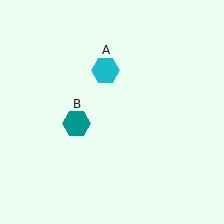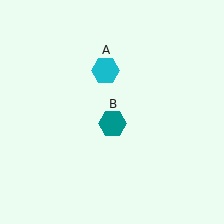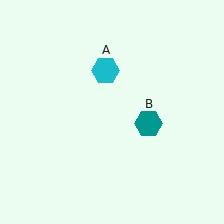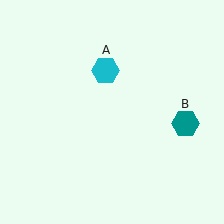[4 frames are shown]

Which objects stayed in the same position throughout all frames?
Cyan hexagon (object A) remained stationary.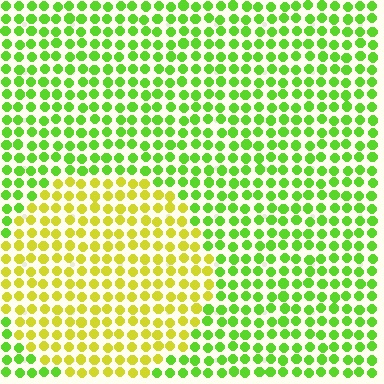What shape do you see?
I see a circle.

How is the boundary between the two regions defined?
The boundary is defined purely by a slight shift in hue (about 42 degrees). Spacing, size, and orientation are identical on both sides.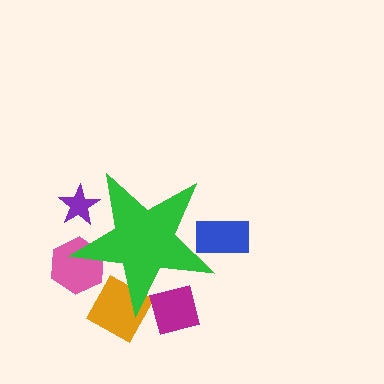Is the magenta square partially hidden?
Yes, the magenta square is partially hidden behind the green star.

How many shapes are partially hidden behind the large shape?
5 shapes are partially hidden.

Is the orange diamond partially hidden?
Yes, the orange diamond is partially hidden behind the green star.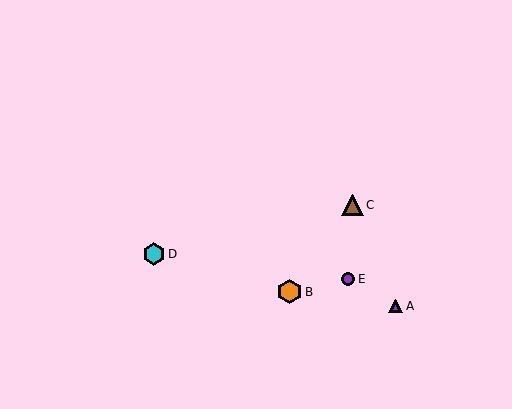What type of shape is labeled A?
Shape A is a purple triangle.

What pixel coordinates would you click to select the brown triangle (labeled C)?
Click at (353, 205) to select the brown triangle C.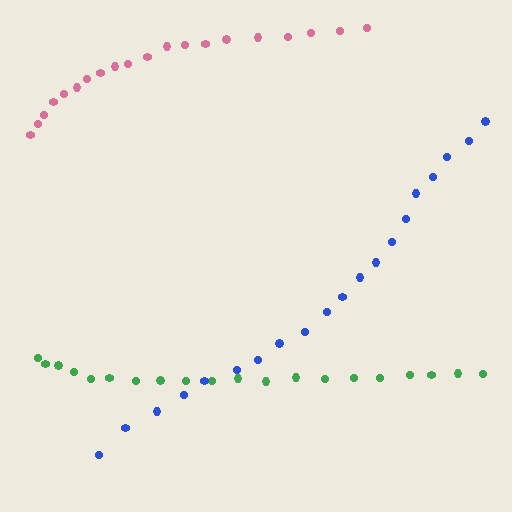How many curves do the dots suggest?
There are 3 distinct paths.